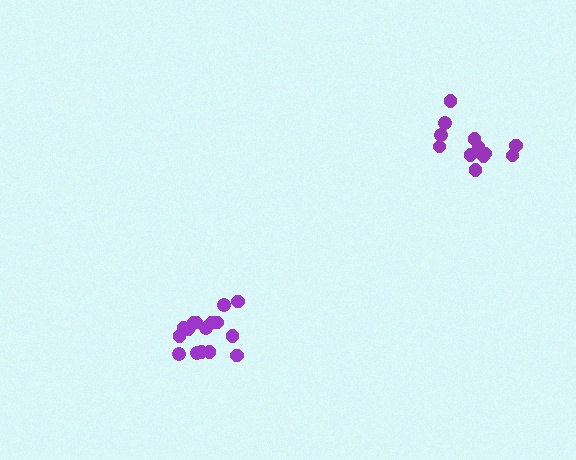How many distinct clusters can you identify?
There are 2 distinct clusters.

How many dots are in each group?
Group 1: 16 dots, Group 2: 12 dots (28 total).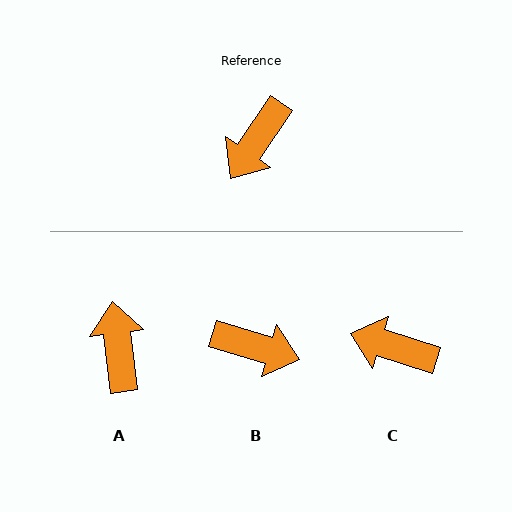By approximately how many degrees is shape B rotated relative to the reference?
Approximately 108 degrees counter-clockwise.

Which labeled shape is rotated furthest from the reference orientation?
A, about 139 degrees away.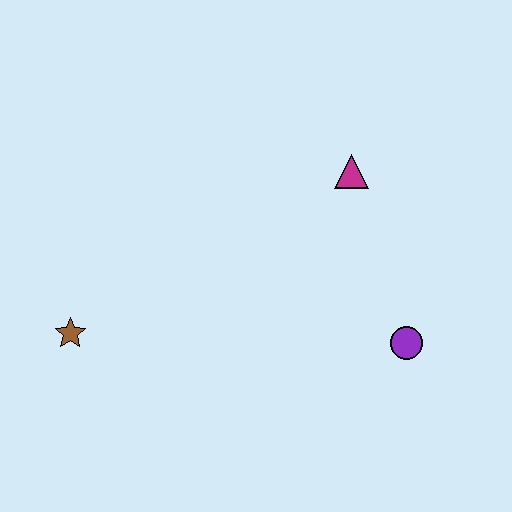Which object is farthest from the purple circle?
The brown star is farthest from the purple circle.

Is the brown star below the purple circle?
No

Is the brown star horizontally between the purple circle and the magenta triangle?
No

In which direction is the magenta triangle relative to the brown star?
The magenta triangle is to the right of the brown star.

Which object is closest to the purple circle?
The magenta triangle is closest to the purple circle.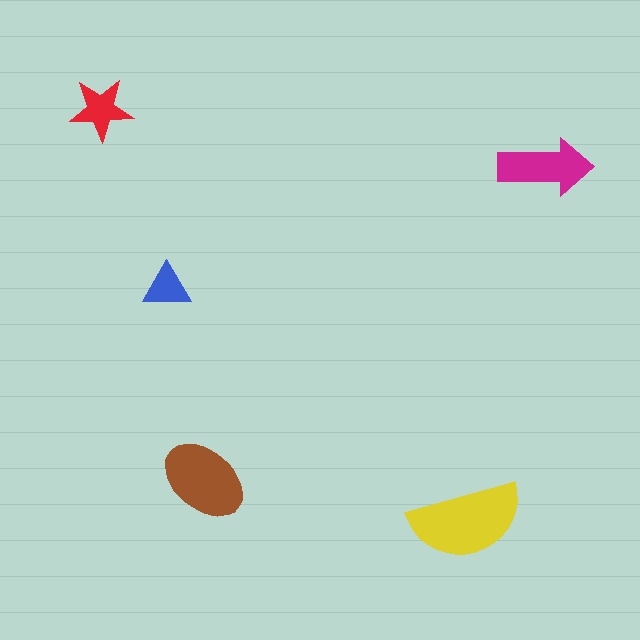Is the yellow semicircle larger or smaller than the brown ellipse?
Larger.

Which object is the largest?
The yellow semicircle.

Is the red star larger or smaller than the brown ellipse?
Smaller.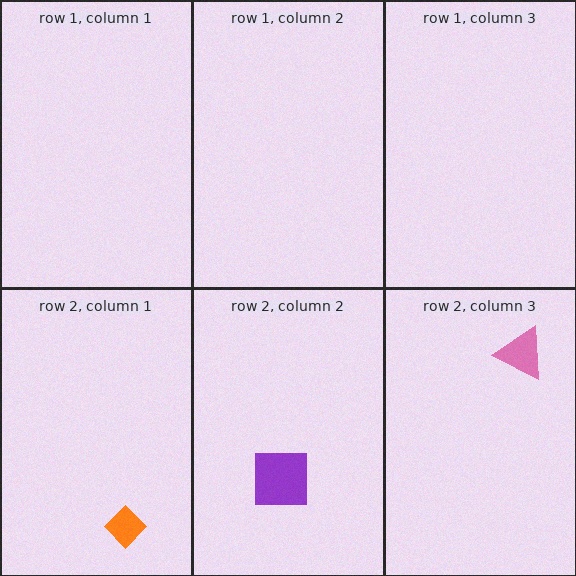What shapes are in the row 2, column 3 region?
The pink triangle.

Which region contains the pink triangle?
The row 2, column 3 region.